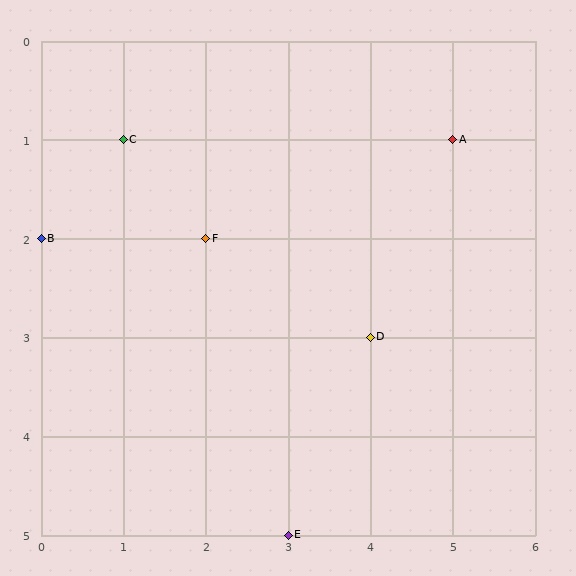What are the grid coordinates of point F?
Point F is at grid coordinates (2, 2).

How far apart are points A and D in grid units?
Points A and D are 1 column and 2 rows apart (about 2.2 grid units diagonally).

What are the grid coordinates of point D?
Point D is at grid coordinates (4, 3).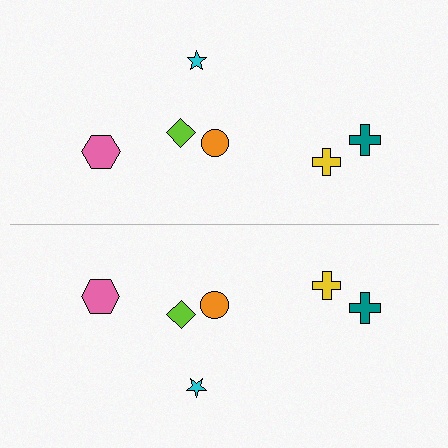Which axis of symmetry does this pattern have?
The pattern has a horizontal axis of symmetry running through the center of the image.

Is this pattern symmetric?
Yes, this pattern has bilateral (reflection) symmetry.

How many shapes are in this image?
There are 12 shapes in this image.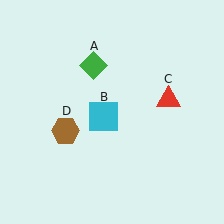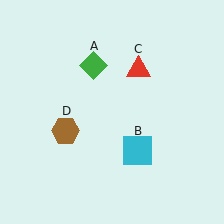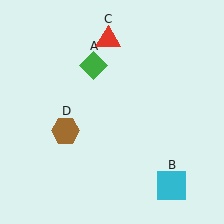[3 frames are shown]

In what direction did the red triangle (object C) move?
The red triangle (object C) moved up and to the left.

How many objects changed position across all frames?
2 objects changed position: cyan square (object B), red triangle (object C).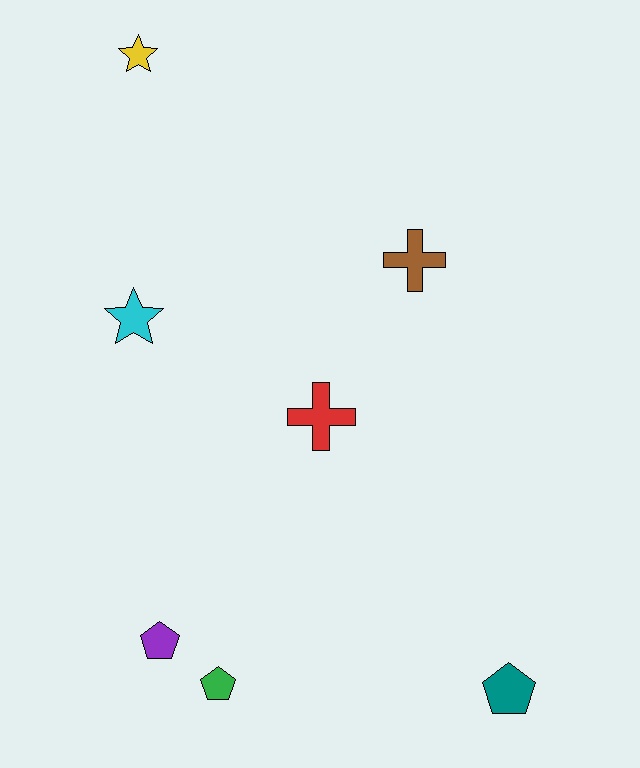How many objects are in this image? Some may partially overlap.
There are 7 objects.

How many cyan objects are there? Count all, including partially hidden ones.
There is 1 cyan object.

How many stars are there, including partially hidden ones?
There are 2 stars.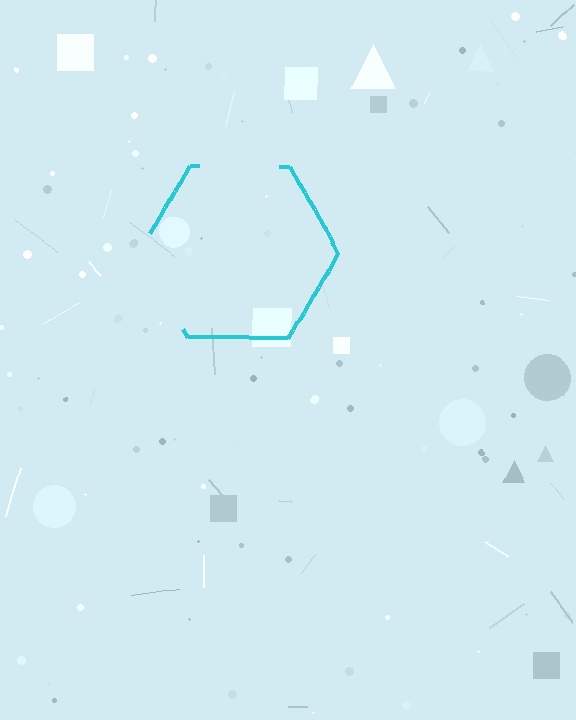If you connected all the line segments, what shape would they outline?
They would outline a hexagon.